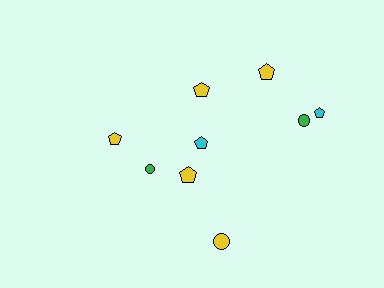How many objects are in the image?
There are 9 objects.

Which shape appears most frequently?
Pentagon, with 6 objects.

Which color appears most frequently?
Yellow, with 5 objects.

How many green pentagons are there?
There are no green pentagons.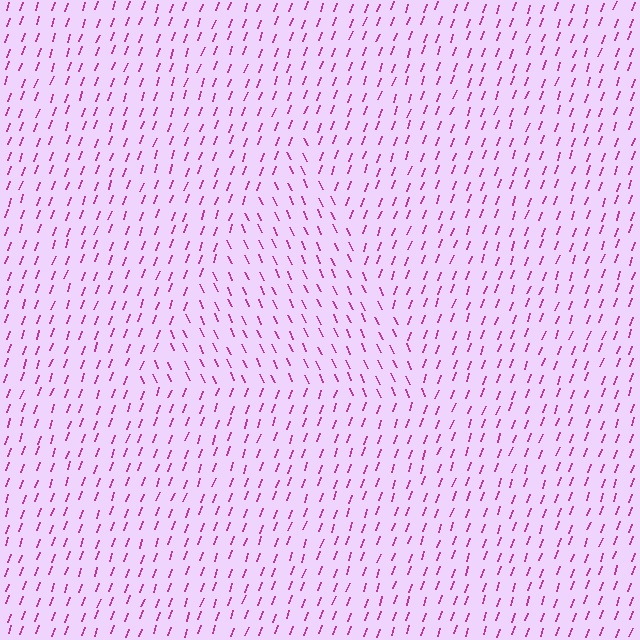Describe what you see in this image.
The image is filled with small magenta line segments. A triangle region in the image has lines oriented differently from the surrounding lines, creating a visible texture boundary.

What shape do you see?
I see a triangle.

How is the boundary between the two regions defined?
The boundary is defined purely by a change in line orientation (approximately 45 degrees difference). All lines are the same color and thickness.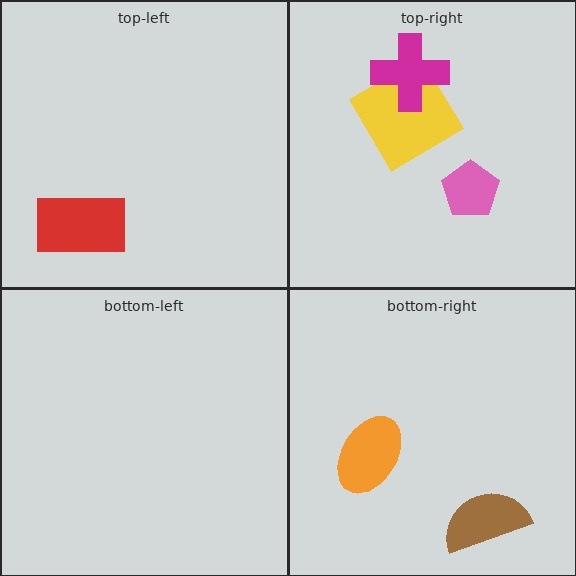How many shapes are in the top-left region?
1.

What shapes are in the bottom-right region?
The orange ellipse, the brown semicircle.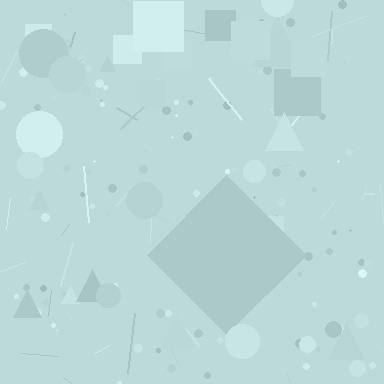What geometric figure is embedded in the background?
A diamond is embedded in the background.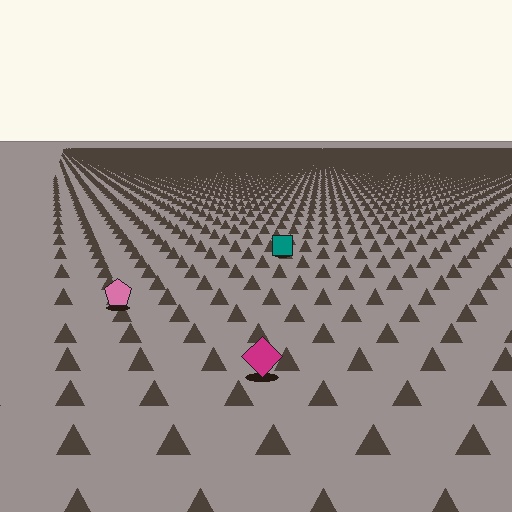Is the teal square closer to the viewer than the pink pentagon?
No. The pink pentagon is closer — you can tell from the texture gradient: the ground texture is coarser near it.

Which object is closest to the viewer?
The magenta diamond is closest. The texture marks near it are larger and more spread out.